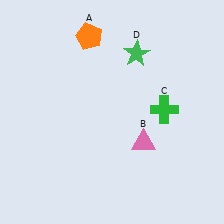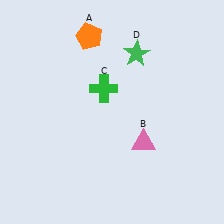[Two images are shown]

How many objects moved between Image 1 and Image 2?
1 object moved between the two images.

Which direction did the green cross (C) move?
The green cross (C) moved left.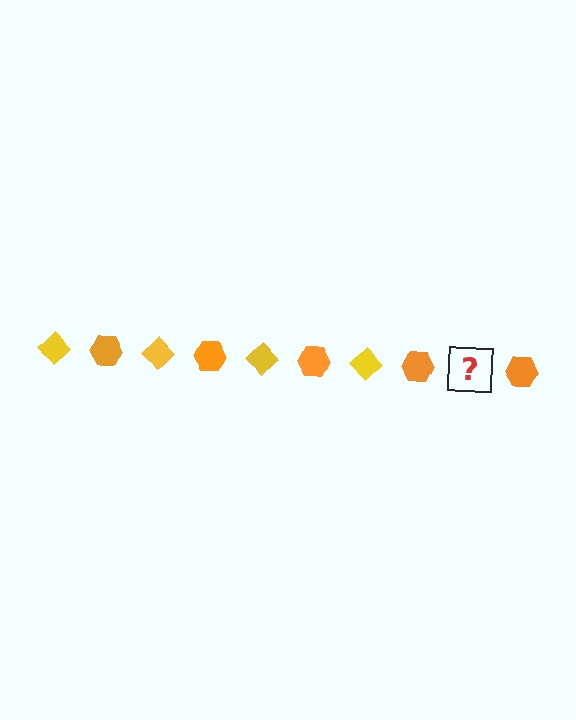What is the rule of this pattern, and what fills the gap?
The rule is that the pattern alternates between yellow diamond and orange hexagon. The gap should be filled with a yellow diamond.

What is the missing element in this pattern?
The missing element is a yellow diamond.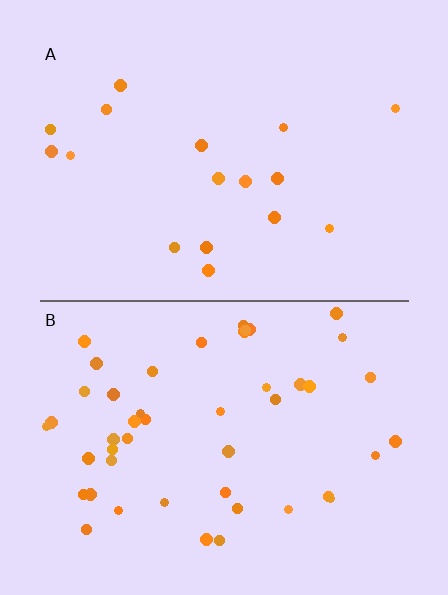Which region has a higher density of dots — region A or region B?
B (the bottom).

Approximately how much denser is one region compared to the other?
Approximately 2.8× — region B over region A.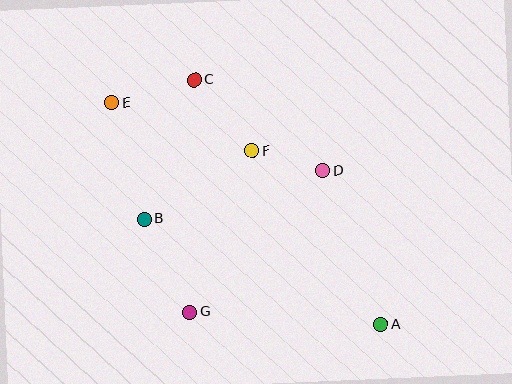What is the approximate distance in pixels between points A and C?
The distance between A and C is approximately 308 pixels.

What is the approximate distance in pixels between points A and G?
The distance between A and G is approximately 191 pixels.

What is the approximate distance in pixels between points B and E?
The distance between B and E is approximately 121 pixels.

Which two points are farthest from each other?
Points A and E are farthest from each other.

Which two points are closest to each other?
Points D and F are closest to each other.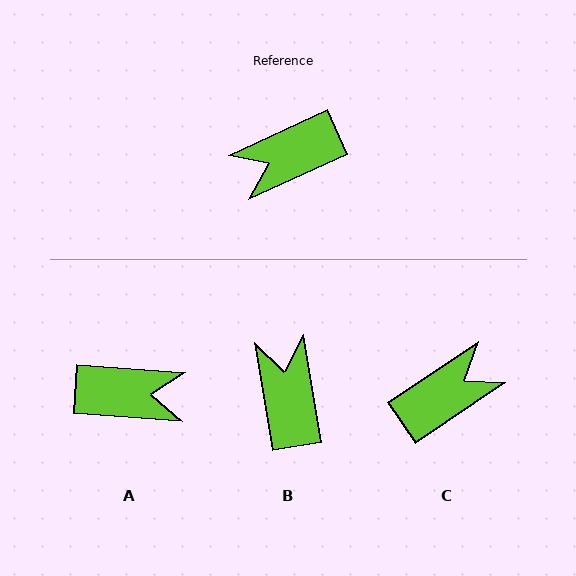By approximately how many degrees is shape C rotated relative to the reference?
Approximately 171 degrees clockwise.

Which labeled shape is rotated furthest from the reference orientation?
C, about 171 degrees away.